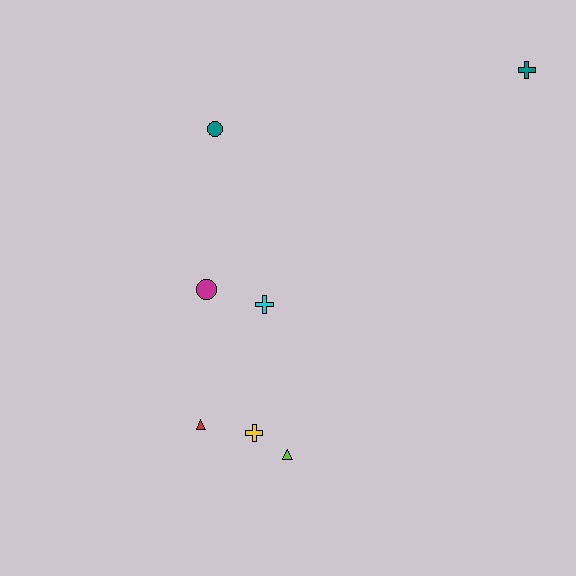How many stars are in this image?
There are no stars.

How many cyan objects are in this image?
There is 1 cyan object.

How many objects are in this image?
There are 7 objects.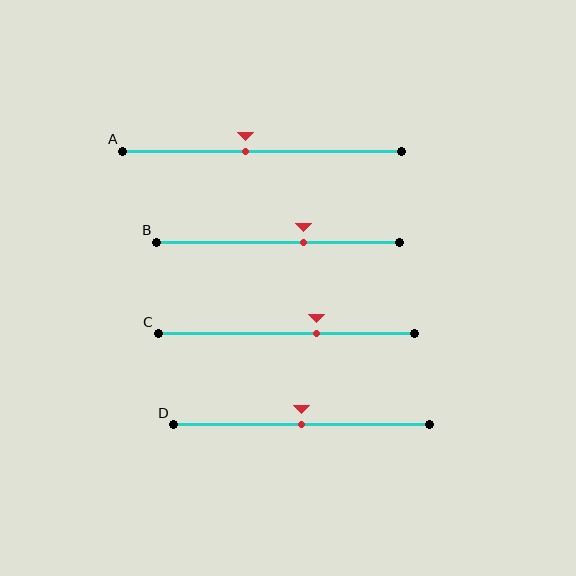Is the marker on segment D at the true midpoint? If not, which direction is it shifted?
Yes, the marker on segment D is at the true midpoint.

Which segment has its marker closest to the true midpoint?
Segment D has its marker closest to the true midpoint.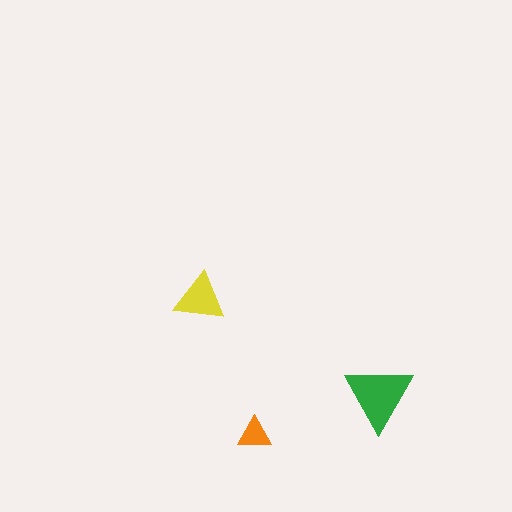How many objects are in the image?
There are 3 objects in the image.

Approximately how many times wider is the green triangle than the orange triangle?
About 2 times wider.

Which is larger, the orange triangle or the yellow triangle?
The yellow one.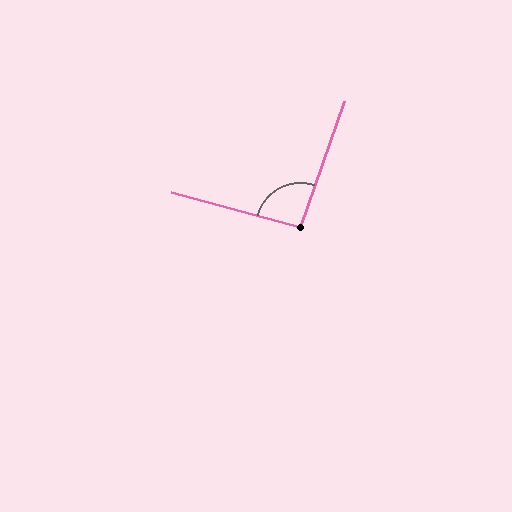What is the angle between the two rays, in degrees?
Approximately 94 degrees.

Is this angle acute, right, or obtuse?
It is approximately a right angle.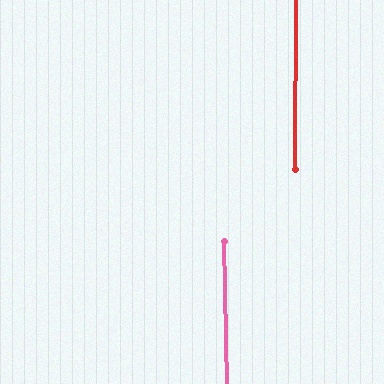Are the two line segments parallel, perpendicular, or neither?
Parallel — their directions differ by only 1.6°.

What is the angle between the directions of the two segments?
Approximately 2 degrees.